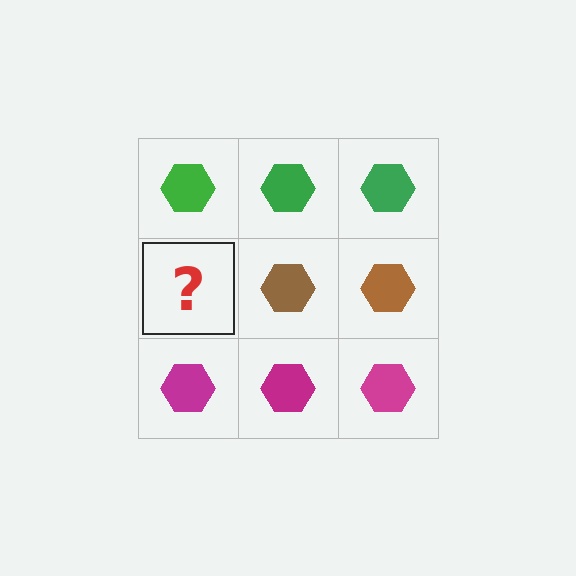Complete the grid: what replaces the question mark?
The question mark should be replaced with a brown hexagon.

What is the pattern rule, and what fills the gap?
The rule is that each row has a consistent color. The gap should be filled with a brown hexagon.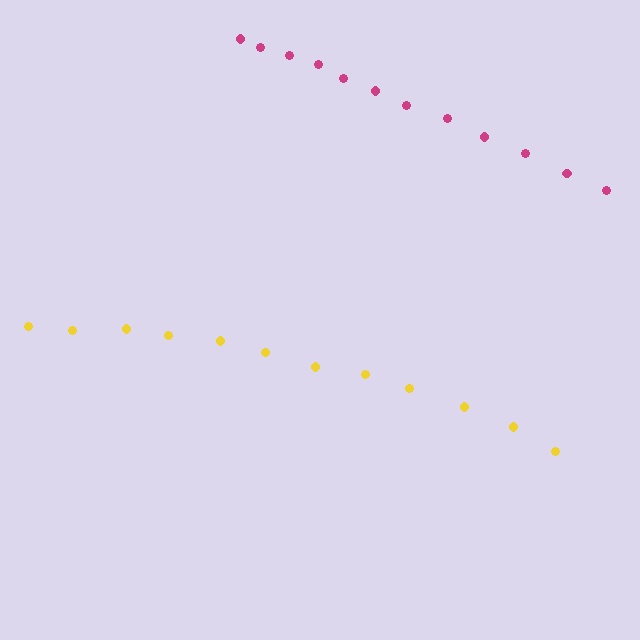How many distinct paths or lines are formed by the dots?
There are 2 distinct paths.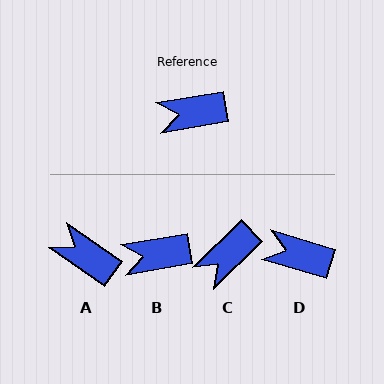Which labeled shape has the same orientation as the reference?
B.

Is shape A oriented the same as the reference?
No, it is off by about 44 degrees.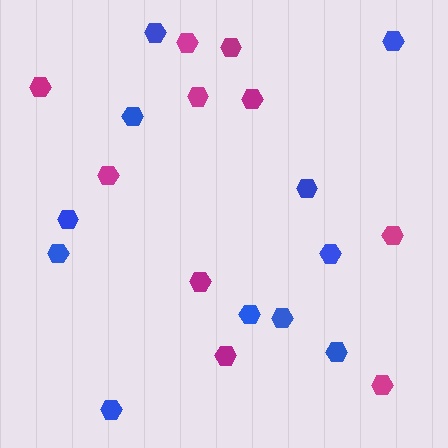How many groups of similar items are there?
There are 2 groups: one group of blue hexagons (11) and one group of magenta hexagons (10).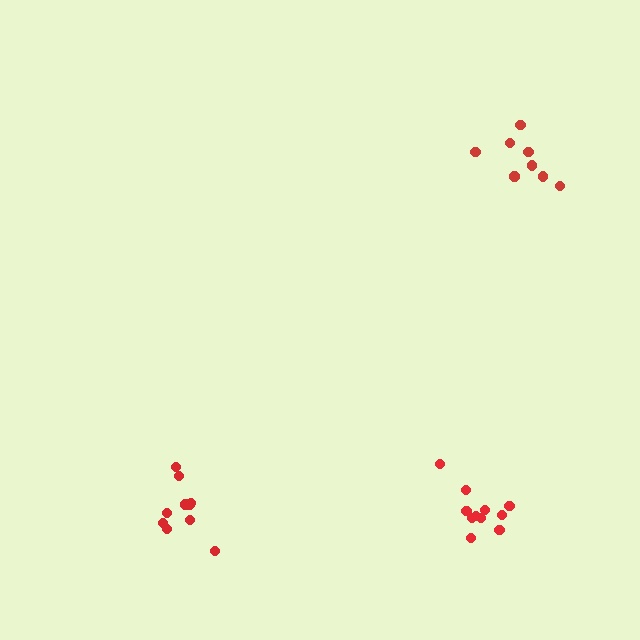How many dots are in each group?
Group 1: 9 dots, Group 2: 10 dots, Group 3: 11 dots (30 total).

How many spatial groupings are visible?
There are 3 spatial groupings.